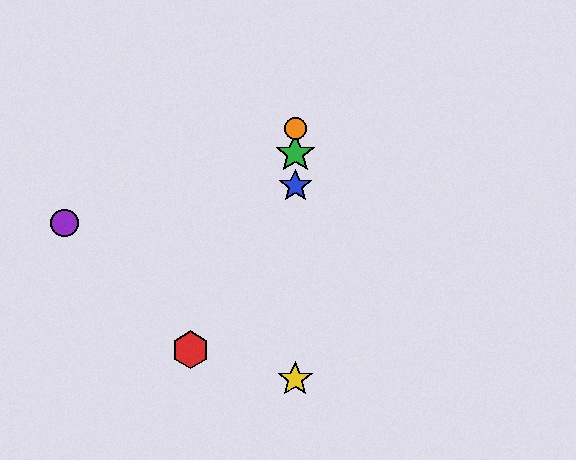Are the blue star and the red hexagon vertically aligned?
No, the blue star is at x≈295 and the red hexagon is at x≈191.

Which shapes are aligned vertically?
The blue star, the green star, the yellow star, the orange circle are aligned vertically.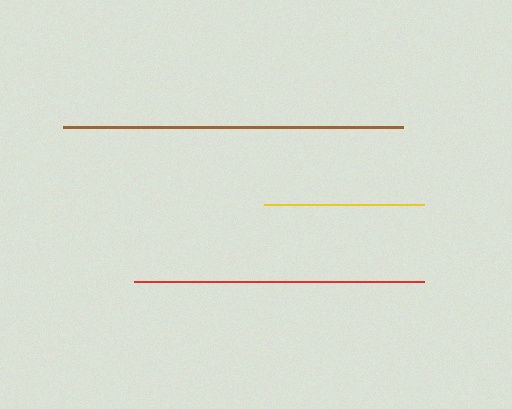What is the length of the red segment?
The red segment is approximately 290 pixels long.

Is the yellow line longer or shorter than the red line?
The red line is longer than the yellow line.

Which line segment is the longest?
The brown line is the longest at approximately 341 pixels.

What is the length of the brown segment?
The brown segment is approximately 341 pixels long.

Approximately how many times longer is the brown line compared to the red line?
The brown line is approximately 1.2 times the length of the red line.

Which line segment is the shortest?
The yellow line is the shortest at approximately 160 pixels.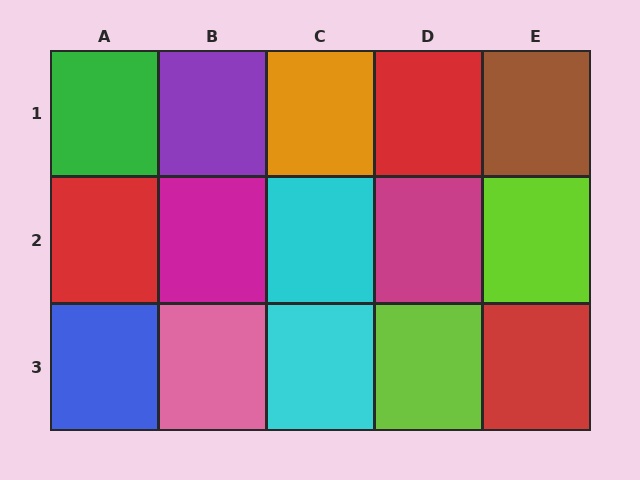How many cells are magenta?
2 cells are magenta.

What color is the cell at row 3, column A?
Blue.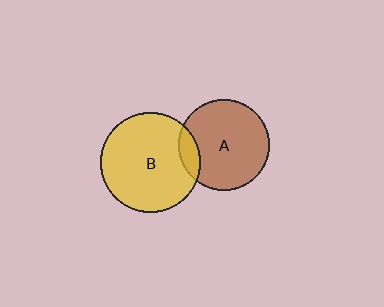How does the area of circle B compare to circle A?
Approximately 1.2 times.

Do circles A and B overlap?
Yes.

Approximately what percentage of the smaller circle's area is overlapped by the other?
Approximately 10%.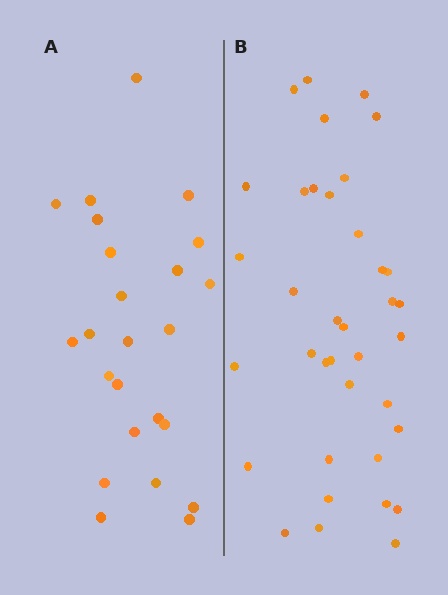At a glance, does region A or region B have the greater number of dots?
Region B (the right region) has more dots.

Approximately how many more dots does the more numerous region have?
Region B has approximately 15 more dots than region A.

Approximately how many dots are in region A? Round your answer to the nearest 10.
About 20 dots. (The exact count is 24, which rounds to 20.)